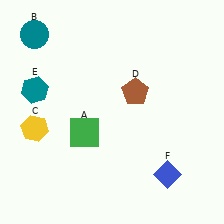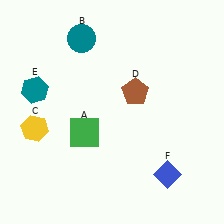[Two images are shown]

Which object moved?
The teal circle (B) moved right.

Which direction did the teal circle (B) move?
The teal circle (B) moved right.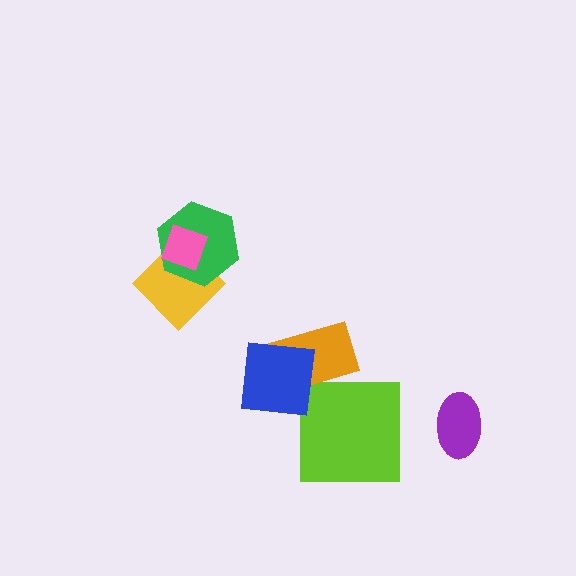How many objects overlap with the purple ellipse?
0 objects overlap with the purple ellipse.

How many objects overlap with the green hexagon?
2 objects overlap with the green hexagon.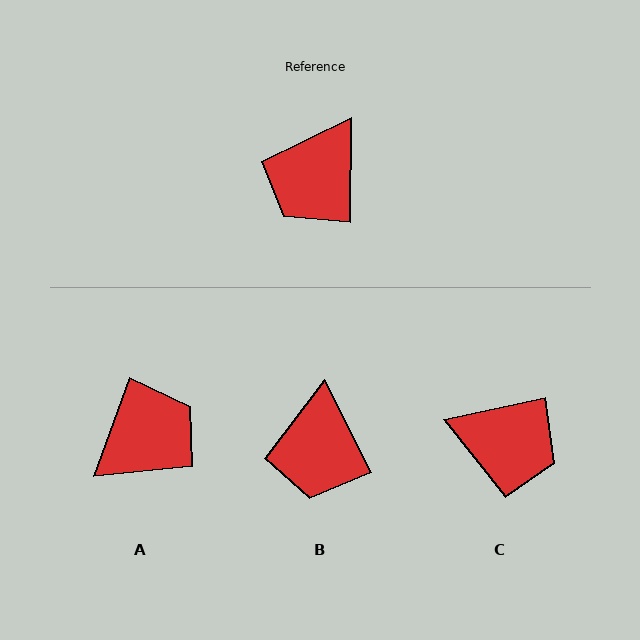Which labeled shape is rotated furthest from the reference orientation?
A, about 160 degrees away.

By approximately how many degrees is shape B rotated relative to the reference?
Approximately 27 degrees counter-clockwise.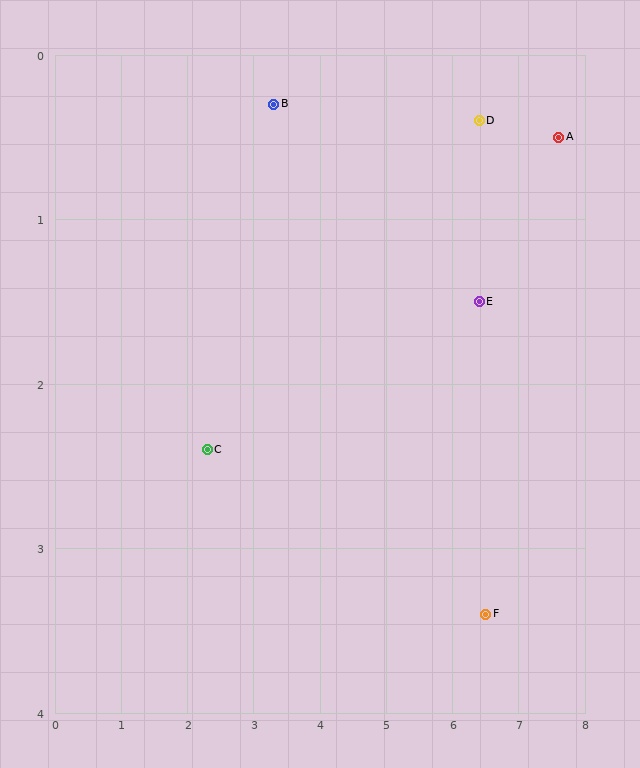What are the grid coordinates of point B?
Point B is at approximately (3.3, 0.3).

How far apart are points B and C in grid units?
Points B and C are about 2.3 grid units apart.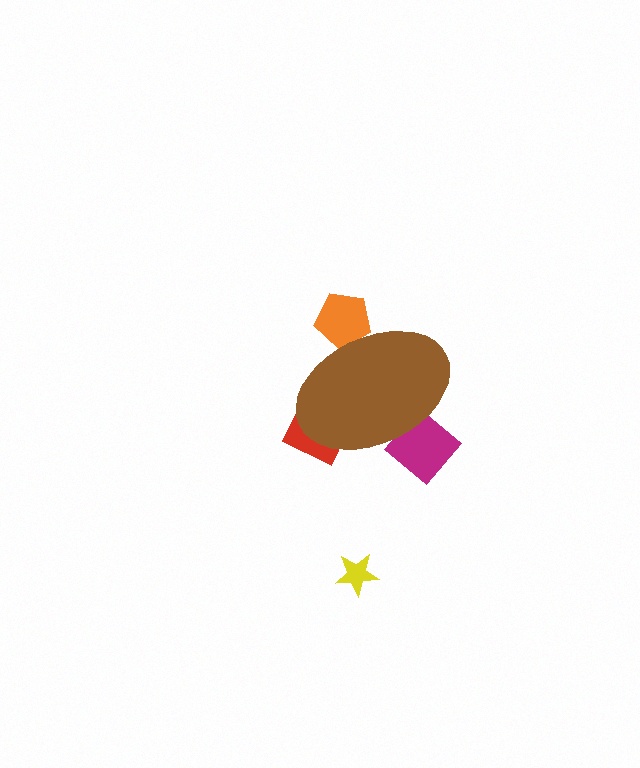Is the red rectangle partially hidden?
Yes, the red rectangle is partially hidden behind the brown ellipse.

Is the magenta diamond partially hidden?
Yes, the magenta diamond is partially hidden behind the brown ellipse.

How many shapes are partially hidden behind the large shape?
3 shapes are partially hidden.